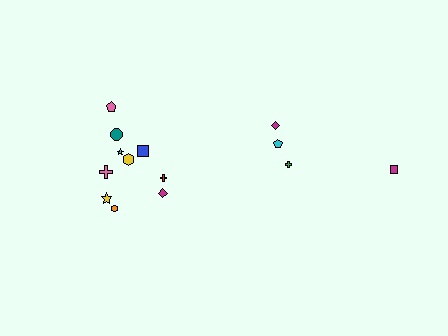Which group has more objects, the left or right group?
The left group.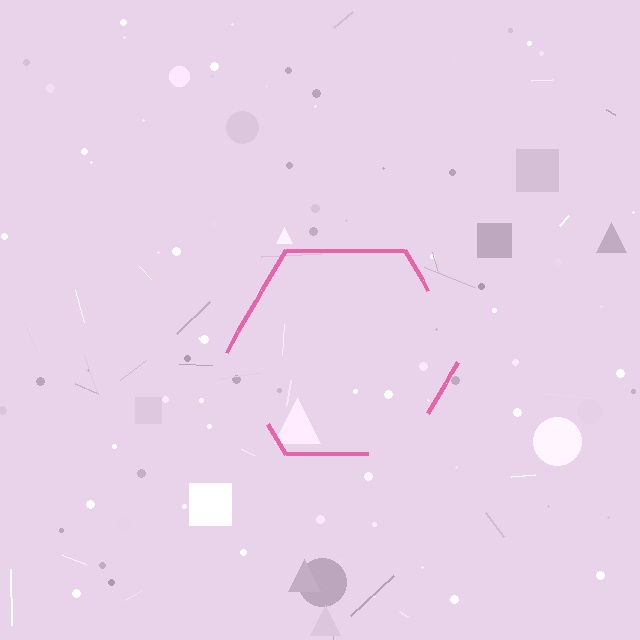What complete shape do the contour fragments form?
The contour fragments form a hexagon.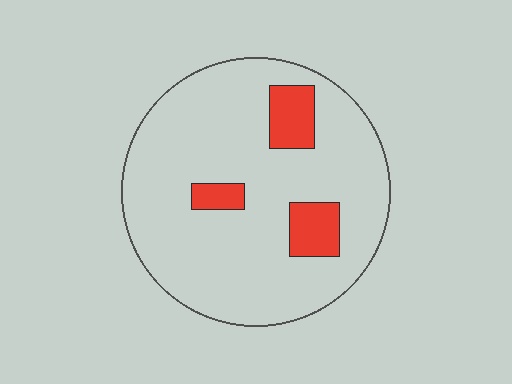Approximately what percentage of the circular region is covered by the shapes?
Approximately 15%.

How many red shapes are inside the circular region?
3.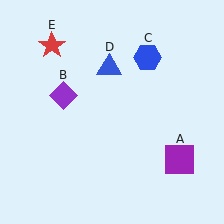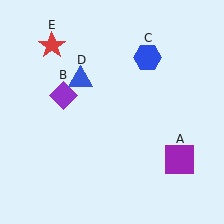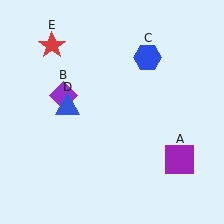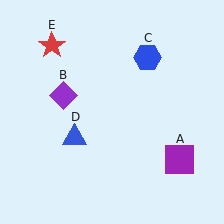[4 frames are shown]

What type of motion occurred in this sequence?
The blue triangle (object D) rotated counterclockwise around the center of the scene.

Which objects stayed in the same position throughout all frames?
Purple square (object A) and purple diamond (object B) and blue hexagon (object C) and red star (object E) remained stationary.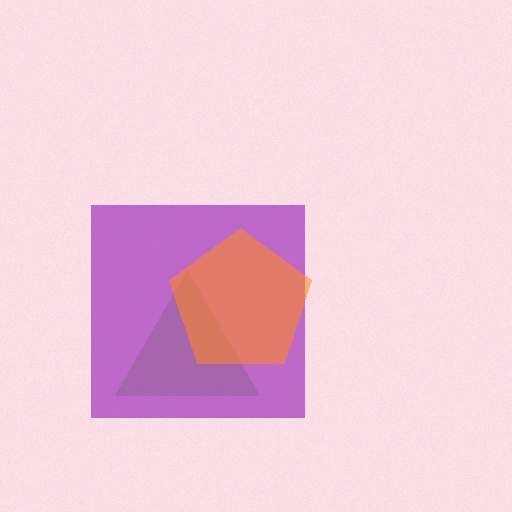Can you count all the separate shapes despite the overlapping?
Yes, there are 3 separate shapes.